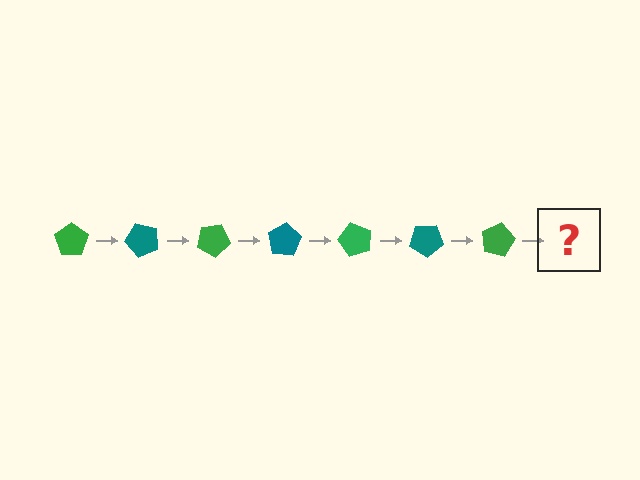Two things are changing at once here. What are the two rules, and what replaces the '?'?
The two rules are that it rotates 50 degrees each step and the color cycles through green and teal. The '?' should be a teal pentagon, rotated 350 degrees from the start.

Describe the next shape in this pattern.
It should be a teal pentagon, rotated 350 degrees from the start.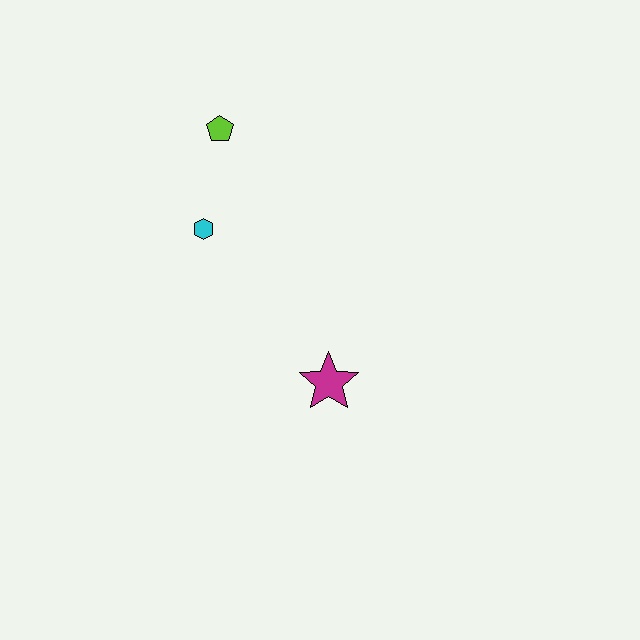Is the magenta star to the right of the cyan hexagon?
Yes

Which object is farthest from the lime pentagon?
The magenta star is farthest from the lime pentagon.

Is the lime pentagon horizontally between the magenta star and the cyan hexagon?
Yes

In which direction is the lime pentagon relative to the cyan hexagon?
The lime pentagon is above the cyan hexagon.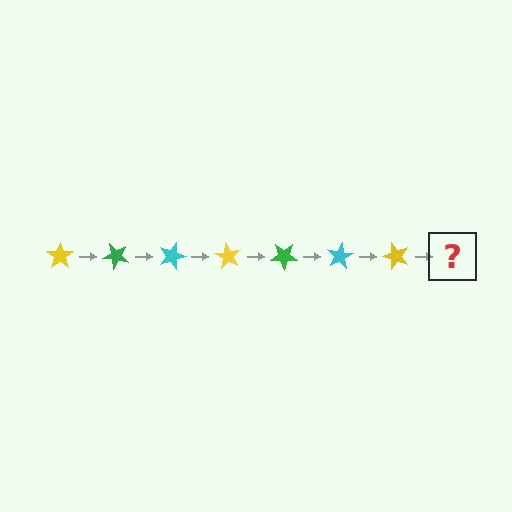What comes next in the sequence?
The next element should be a green star, rotated 315 degrees from the start.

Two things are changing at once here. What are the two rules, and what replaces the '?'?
The two rules are that it rotates 45 degrees each step and the color cycles through yellow, green, and cyan. The '?' should be a green star, rotated 315 degrees from the start.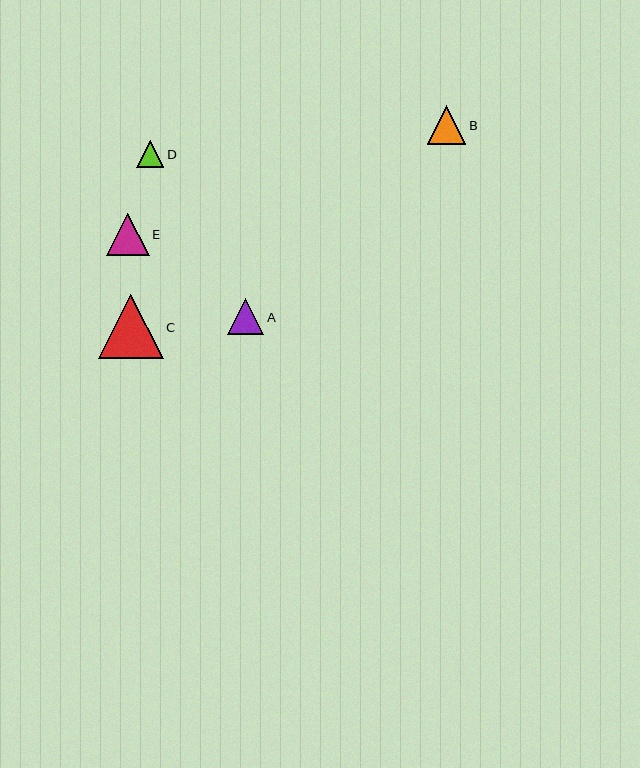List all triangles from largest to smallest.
From largest to smallest: C, E, B, A, D.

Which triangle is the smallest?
Triangle D is the smallest with a size of approximately 27 pixels.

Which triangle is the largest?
Triangle C is the largest with a size of approximately 64 pixels.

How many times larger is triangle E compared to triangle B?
Triangle E is approximately 1.1 times the size of triangle B.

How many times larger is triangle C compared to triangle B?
Triangle C is approximately 1.7 times the size of triangle B.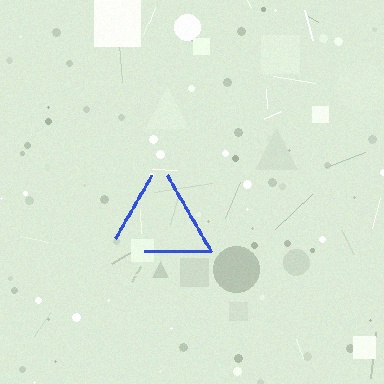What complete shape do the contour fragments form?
The contour fragments form a triangle.